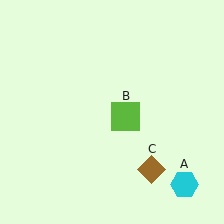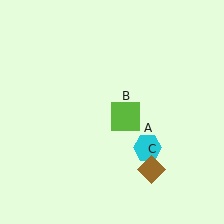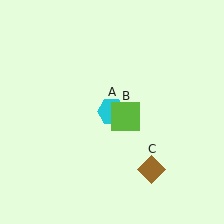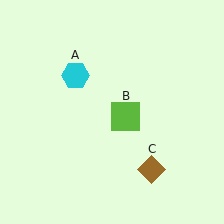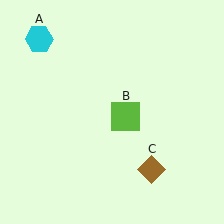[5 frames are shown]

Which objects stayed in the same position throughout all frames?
Lime square (object B) and brown diamond (object C) remained stationary.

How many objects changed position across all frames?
1 object changed position: cyan hexagon (object A).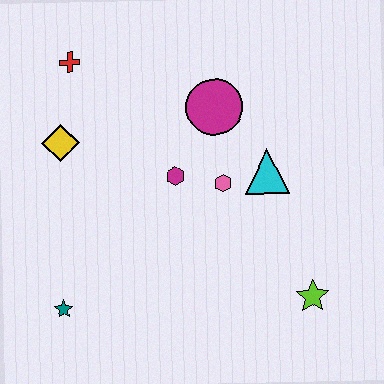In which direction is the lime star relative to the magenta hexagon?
The lime star is to the right of the magenta hexagon.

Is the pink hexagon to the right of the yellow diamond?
Yes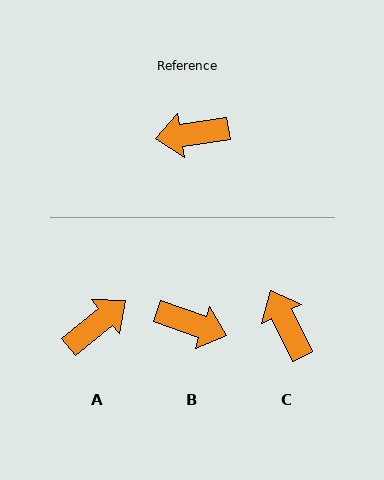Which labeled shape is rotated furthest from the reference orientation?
B, about 152 degrees away.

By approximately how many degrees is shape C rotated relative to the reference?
Approximately 72 degrees clockwise.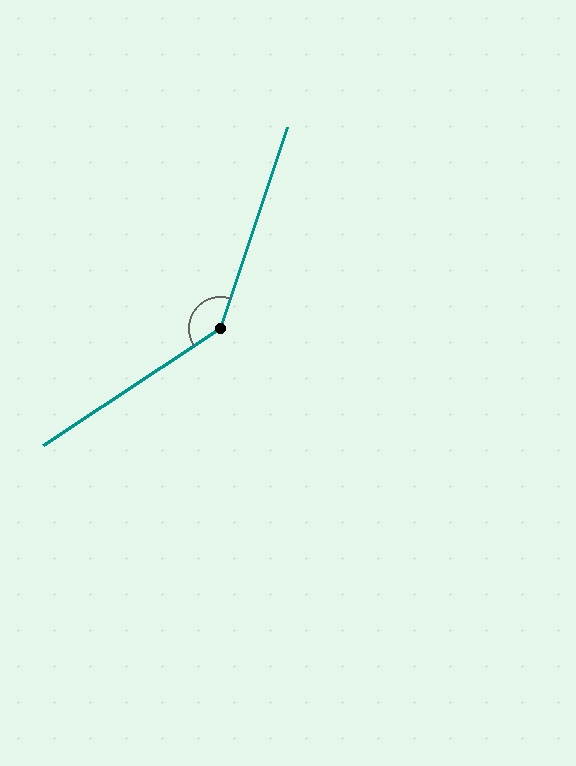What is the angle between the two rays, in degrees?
Approximately 142 degrees.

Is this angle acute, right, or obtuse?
It is obtuse.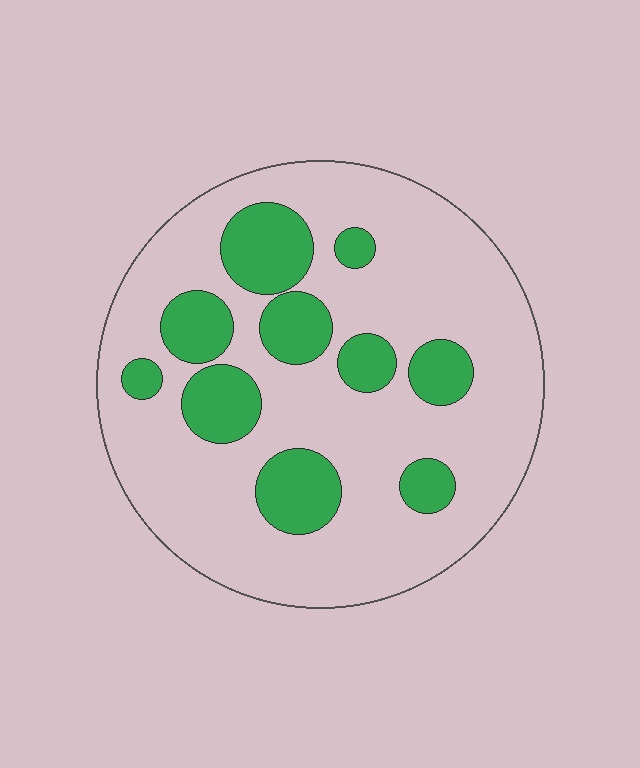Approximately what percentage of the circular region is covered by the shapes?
Approximately 25%.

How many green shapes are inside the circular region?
10.